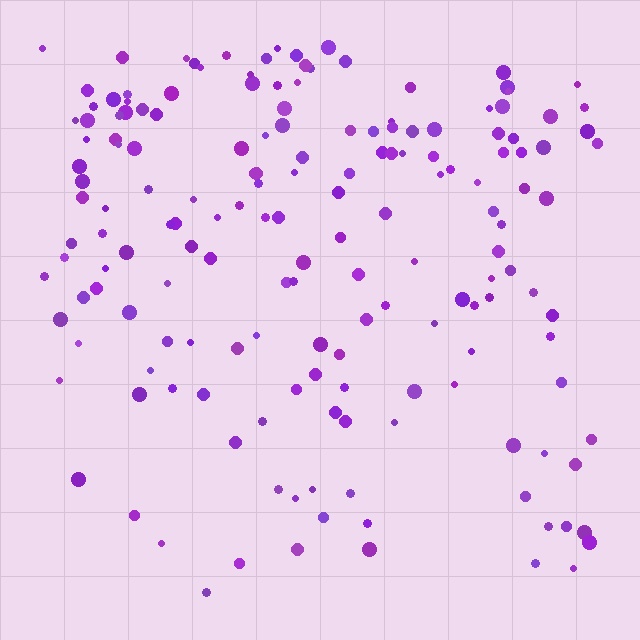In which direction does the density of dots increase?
From bottom to top, with the top side densest.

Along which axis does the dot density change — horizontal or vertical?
Vertical.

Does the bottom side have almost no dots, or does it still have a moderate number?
Still a moderate number, just noticeably fewer than the top.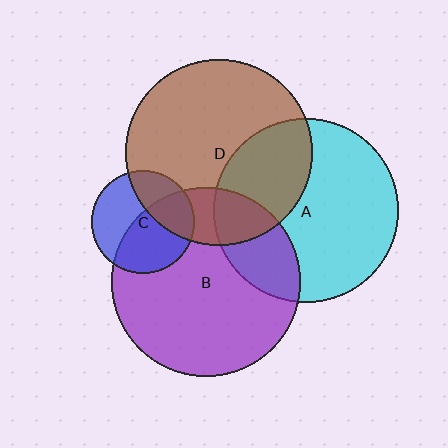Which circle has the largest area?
Circle B (purple).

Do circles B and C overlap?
Yes.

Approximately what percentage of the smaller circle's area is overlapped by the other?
Approximately 55%.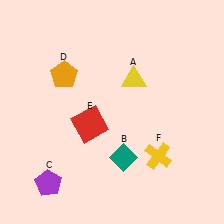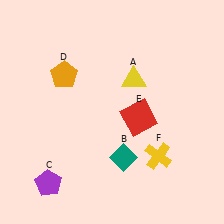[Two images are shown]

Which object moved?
The red square (E) moved right.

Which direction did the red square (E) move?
The red square (E) moved right.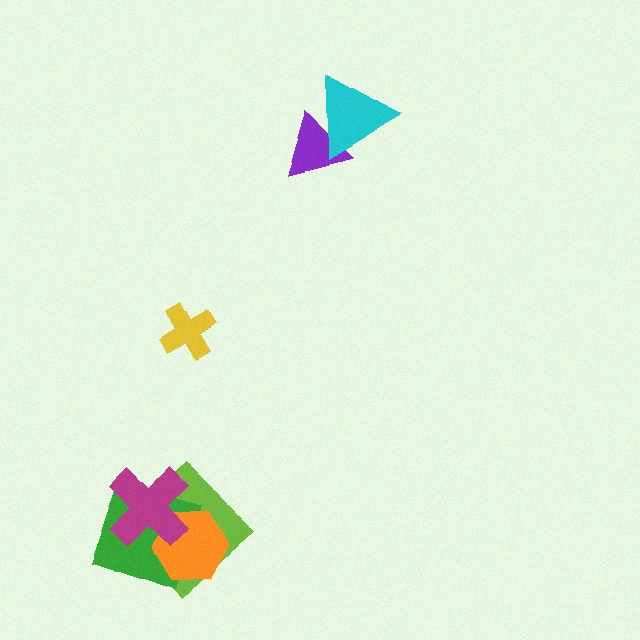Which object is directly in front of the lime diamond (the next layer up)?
The green square is directly in front of the lime diamond.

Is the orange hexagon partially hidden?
Yes, it is partially covered by another shape.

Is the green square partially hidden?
Yes, it is partially covered by another shape.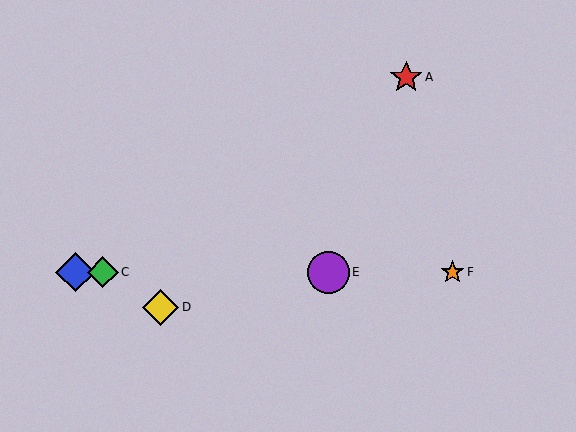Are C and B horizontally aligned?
Yes, both are at y≈272.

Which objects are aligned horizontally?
Objects B, C, E, F are aligned horizontally.